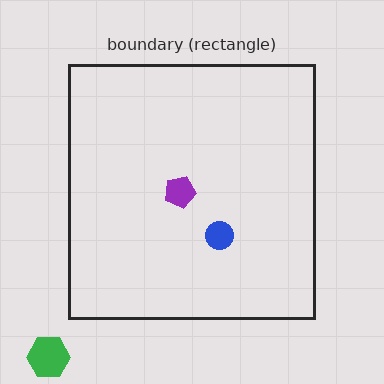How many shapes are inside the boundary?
2 inside, 1 outside.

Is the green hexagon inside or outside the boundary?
Outside.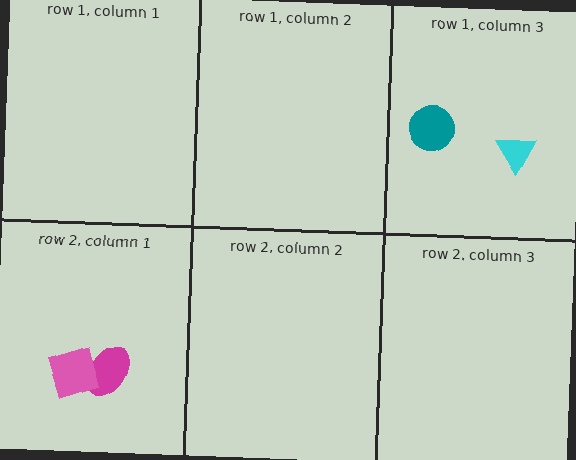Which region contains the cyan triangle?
The row 1, column 3 region.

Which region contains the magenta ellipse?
The row 2, column 1 region.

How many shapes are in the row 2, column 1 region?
2.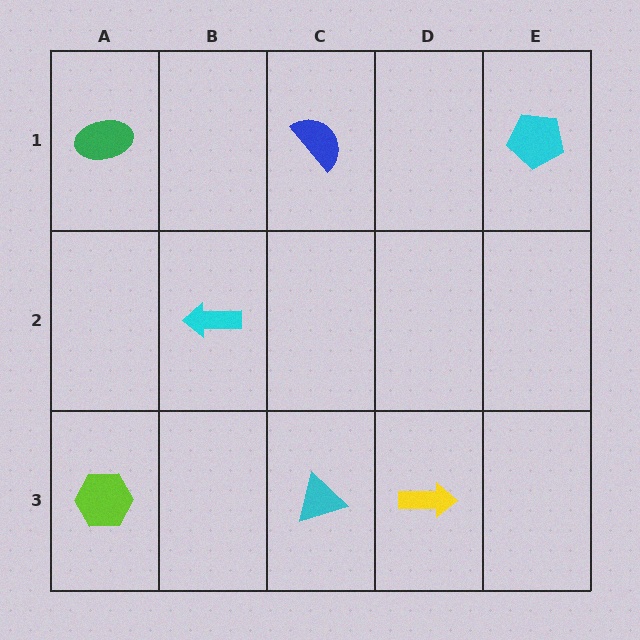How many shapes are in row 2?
1 shape.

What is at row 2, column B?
A cyan arrow.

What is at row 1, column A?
A green ellipse.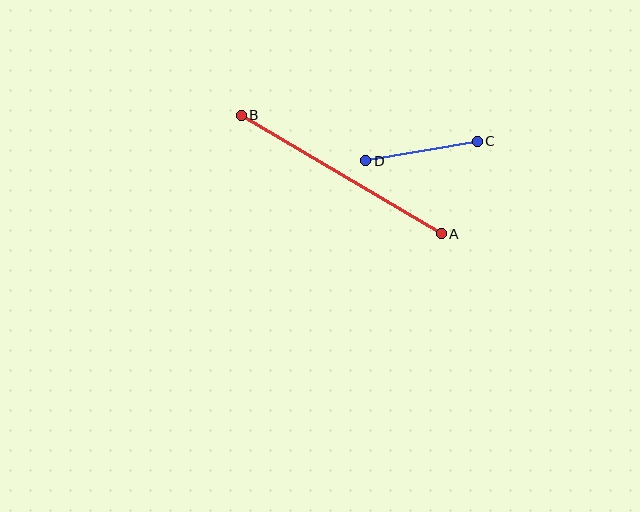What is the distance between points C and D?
The distance is approximately 113 pixels.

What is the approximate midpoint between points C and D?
The midpoint is at approximately (422, 151) pixels.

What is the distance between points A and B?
The distance is approximately 232 pixels.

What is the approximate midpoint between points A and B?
The midpoint is at approximately (341, 174) pixels.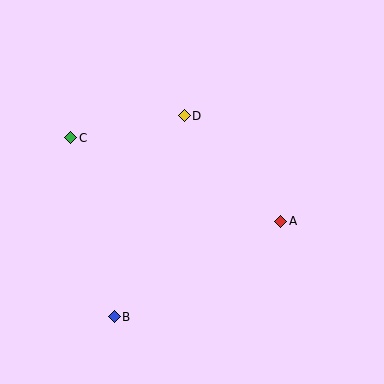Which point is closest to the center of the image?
Point D at (184, 116) is closest to the center.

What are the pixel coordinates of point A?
Point A is at (281, 221).